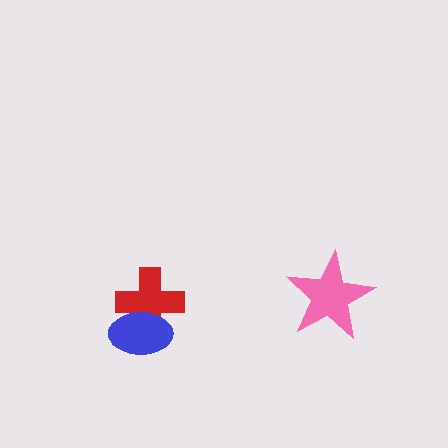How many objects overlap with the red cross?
1 object overlaps with the red cross.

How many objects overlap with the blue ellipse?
1 object overlaps with the blue ellipse.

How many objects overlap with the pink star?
0 objects overlap with the pink star.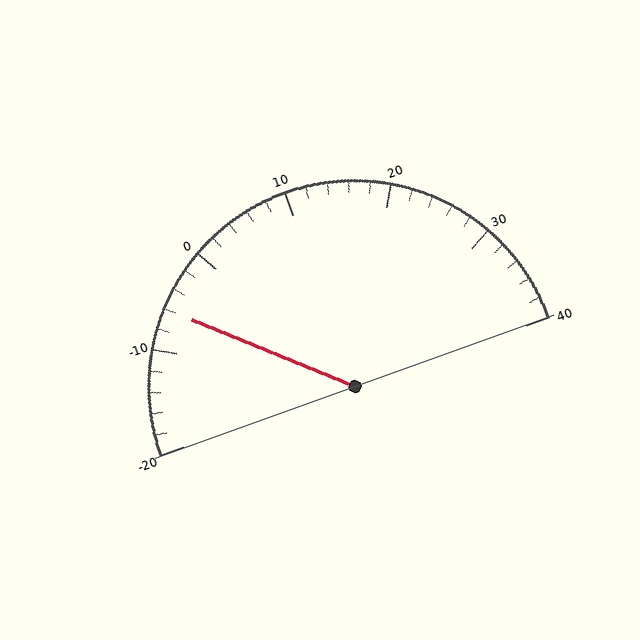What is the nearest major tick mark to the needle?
The nearest major tick mark is -10.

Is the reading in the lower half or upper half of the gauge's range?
The reading is in the lower half of the range (-20 to 40).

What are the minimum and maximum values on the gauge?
The gauge ranges from -20 to 40.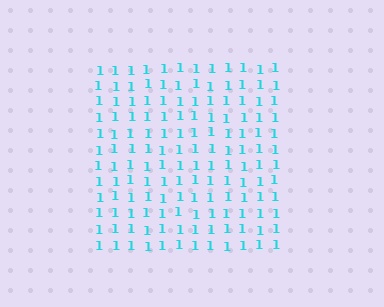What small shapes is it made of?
It is made of small digit 1's.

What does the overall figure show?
The overall figure shows a square.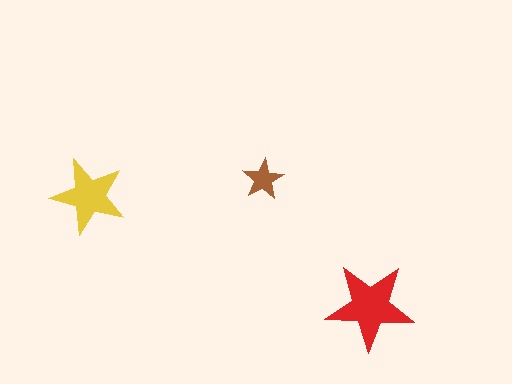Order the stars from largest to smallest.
the red one, the yellow one, the brown one.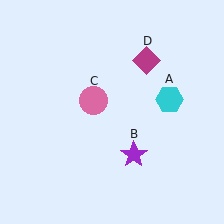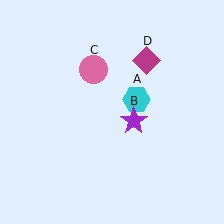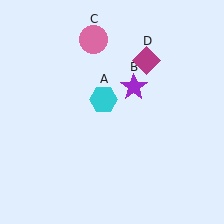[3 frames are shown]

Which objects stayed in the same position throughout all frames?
Magenta diamond (object D) remained stationary.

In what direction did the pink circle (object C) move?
The pink circle (object C) moved up.